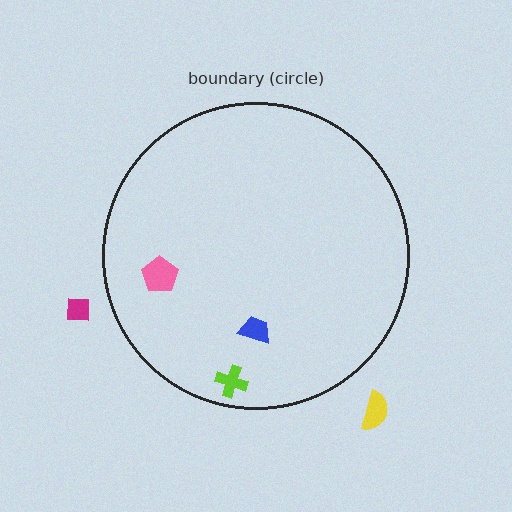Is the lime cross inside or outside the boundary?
Inside.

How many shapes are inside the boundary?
3 inside, 2 outside.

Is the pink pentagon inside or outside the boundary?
Inside.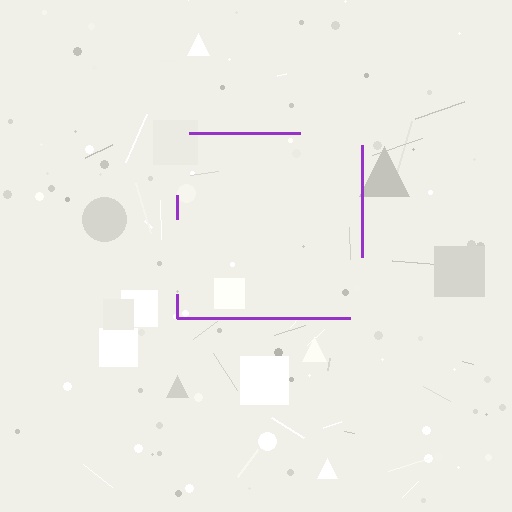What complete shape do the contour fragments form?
The contour fragments form a square.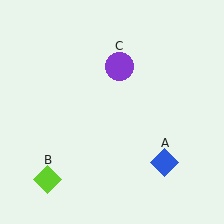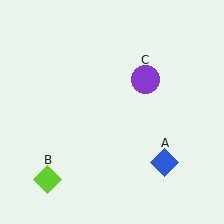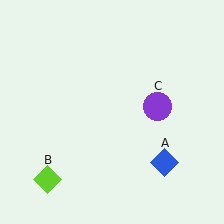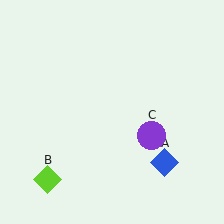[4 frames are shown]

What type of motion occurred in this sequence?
The purple circle (object C) rotated clockwise around the center of the scene.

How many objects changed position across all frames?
1 object changed position: purple circle (object C).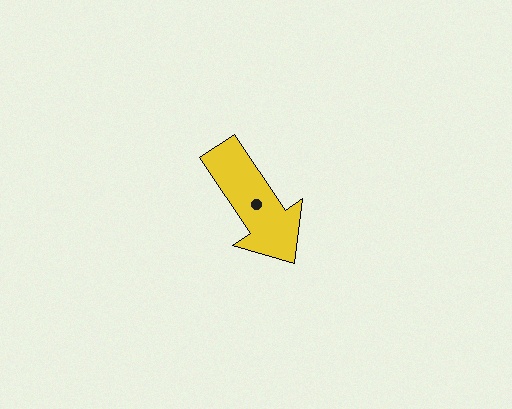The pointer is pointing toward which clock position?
Roughly 5 o'clock.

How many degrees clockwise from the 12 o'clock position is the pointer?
Approximately 146 degrees.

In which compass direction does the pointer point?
Southeast.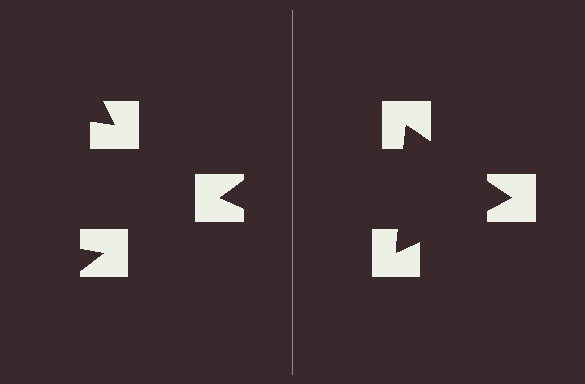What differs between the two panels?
The notched squares are positioned identically on both sides; only the wedge orientations differ. On the right they align to a triangle; on the left they are misaligned.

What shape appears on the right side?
An illusory triangle.